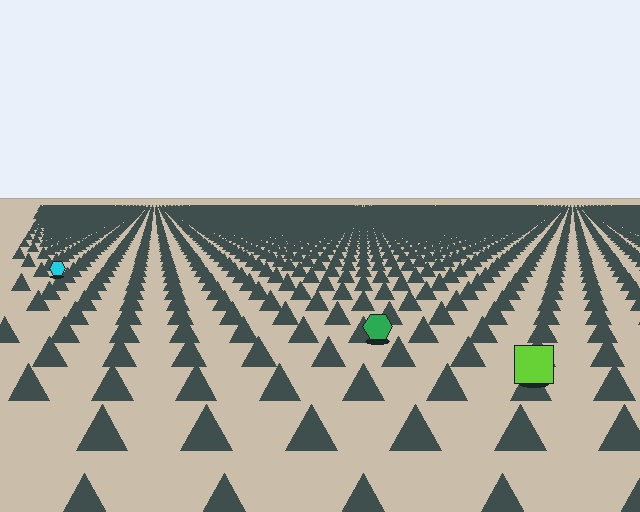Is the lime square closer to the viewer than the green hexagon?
Yes. The lime square is closer — you can tell from the texture gradient: the ground texture is coarser near it.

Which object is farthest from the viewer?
The cyan hexagon is farthest from the viewer. It appears smaller and the ground texture around it is denser.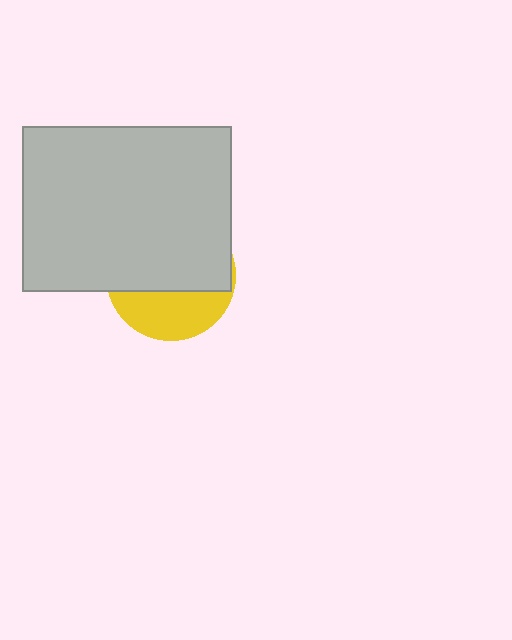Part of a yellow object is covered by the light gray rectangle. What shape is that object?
It is a circle.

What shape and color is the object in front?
The object in front is a light gray rectangle.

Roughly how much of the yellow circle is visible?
A small part of it is visible (roughly 36%).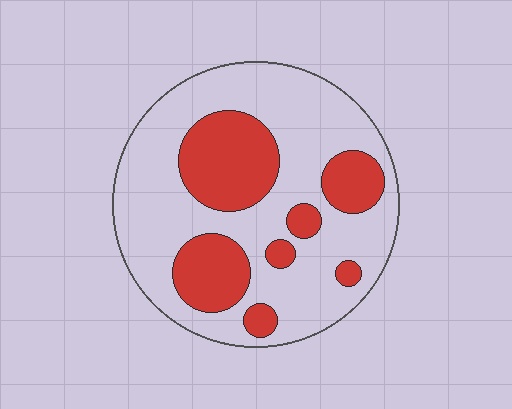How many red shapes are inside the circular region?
7.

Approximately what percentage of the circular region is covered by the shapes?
Approximately 30%.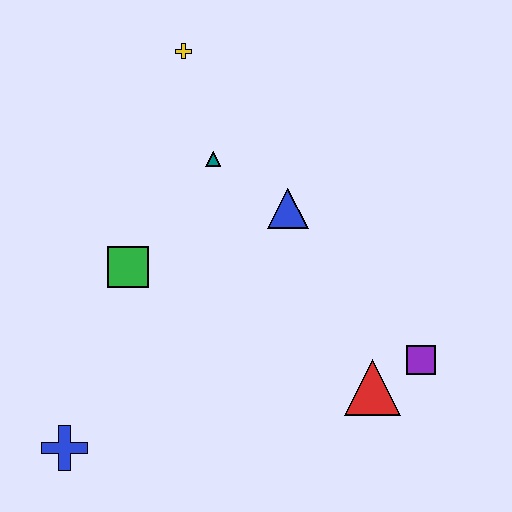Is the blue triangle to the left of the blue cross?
No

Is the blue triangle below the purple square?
No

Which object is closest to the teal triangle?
The blue triangle is closest to the teal triangle.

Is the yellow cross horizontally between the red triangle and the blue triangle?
No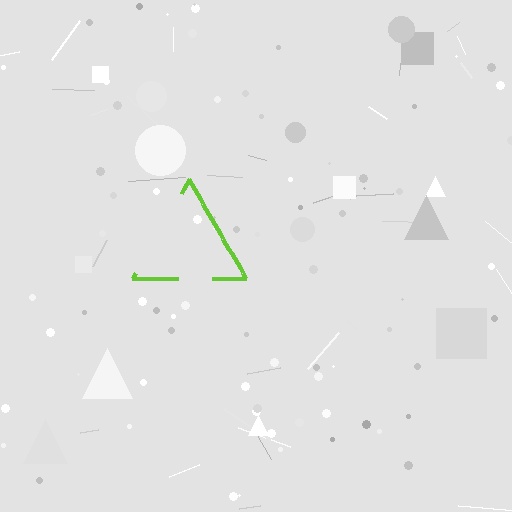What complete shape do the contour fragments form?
The contour fragments form a triangle.